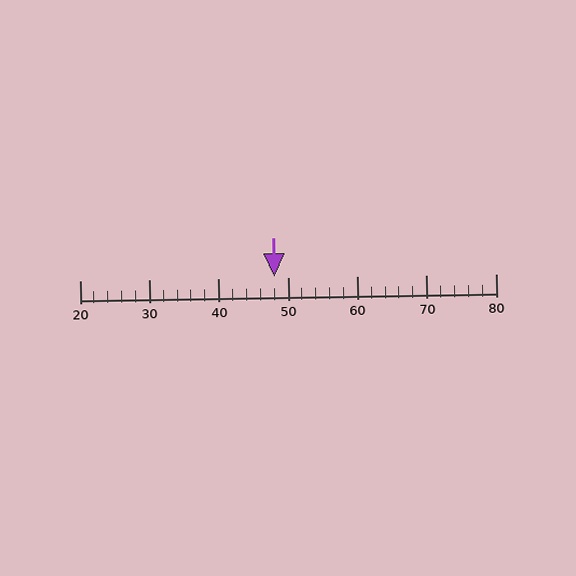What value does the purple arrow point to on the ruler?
The purple arrow points to approximately 48.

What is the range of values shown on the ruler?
The ruler shows values from 20 to 80.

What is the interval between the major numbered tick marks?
The major tick marks are spaced 10 units apart.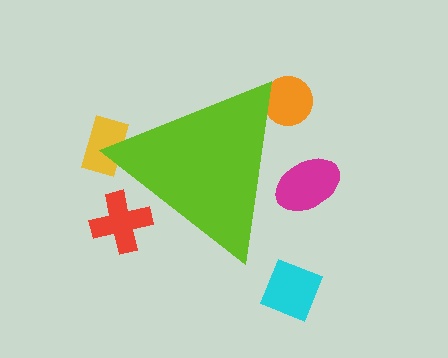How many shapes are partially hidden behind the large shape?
4 shapes are partially hidden.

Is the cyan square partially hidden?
No, the cyan square is fully visible.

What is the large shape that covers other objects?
A lime triangle.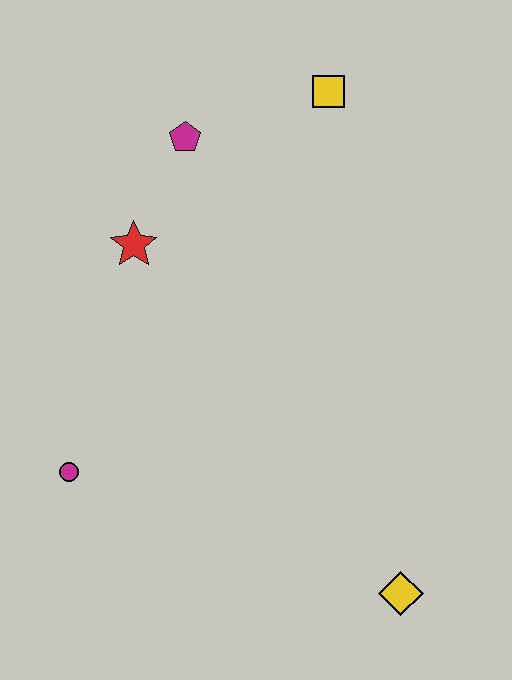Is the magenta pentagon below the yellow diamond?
No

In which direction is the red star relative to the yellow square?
The red star is to the left of the yellow square.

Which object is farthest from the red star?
The yellow diamond is farthest from the red star.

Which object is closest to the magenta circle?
The red star is closest to the magenta circle.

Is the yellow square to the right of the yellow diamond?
No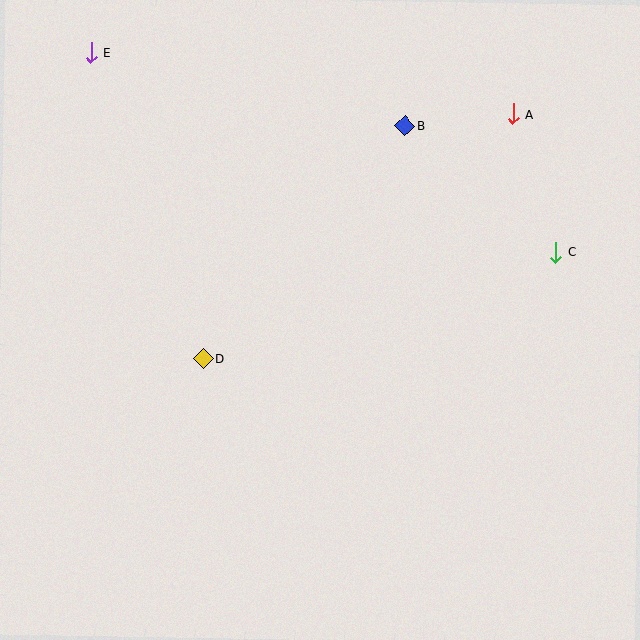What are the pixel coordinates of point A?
Point A is at (513, 114).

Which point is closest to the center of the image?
Point D at (203, 359) is closest to the center.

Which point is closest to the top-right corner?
Point A is closest to the top-right corner.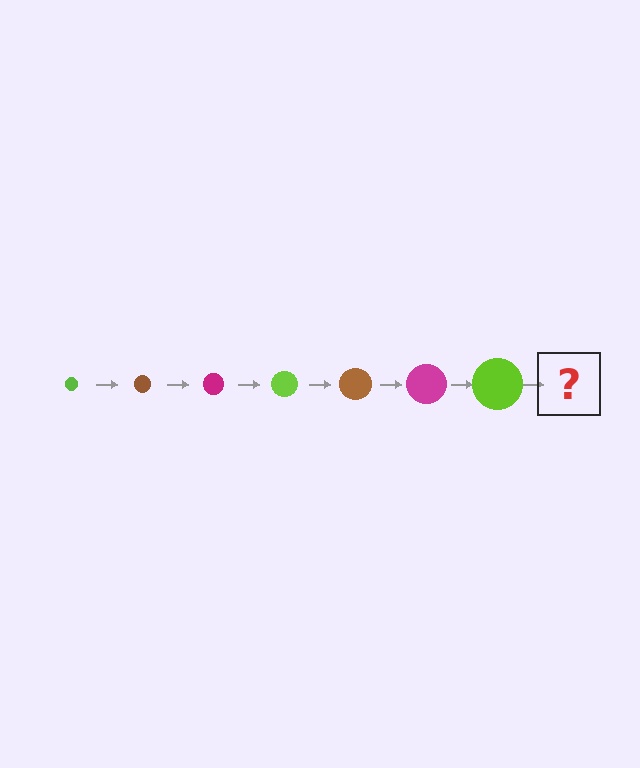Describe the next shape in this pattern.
It should be a brown circle, larger than the previous one.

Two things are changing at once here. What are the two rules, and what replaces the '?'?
The two rules are that the circle grows larger each step and the color cycles through lime, brown, and magenta. The '?' should be a brown circle, larger than the previous one.